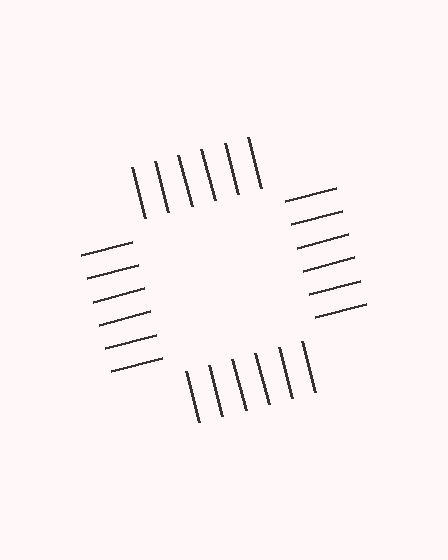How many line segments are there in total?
24 — 6 along each of the 4 edges.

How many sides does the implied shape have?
4 sides — the line-ends trace a square.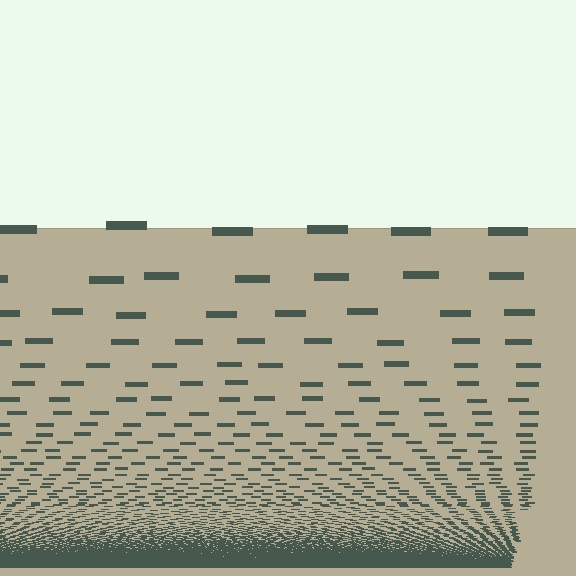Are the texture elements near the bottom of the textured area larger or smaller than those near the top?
Smaller. The gradient is inverted — elements near the bottom are smaller and denser.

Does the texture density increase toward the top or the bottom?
Density increases toward the bottom.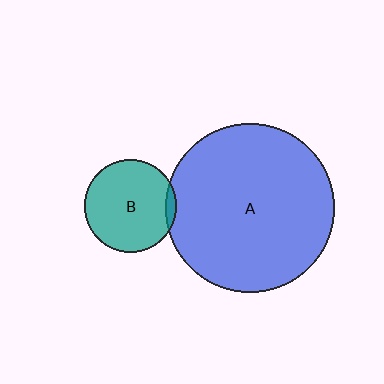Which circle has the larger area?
Circle A (blue).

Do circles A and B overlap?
Yes.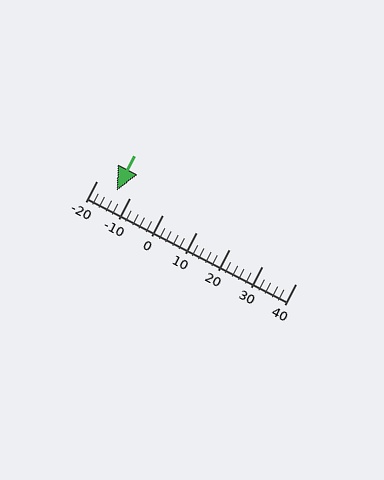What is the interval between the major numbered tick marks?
The major tick marks are spaced 10 units apart.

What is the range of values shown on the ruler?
The ruler shows values from -20 to 40.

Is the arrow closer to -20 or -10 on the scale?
The arrow is closer to -10.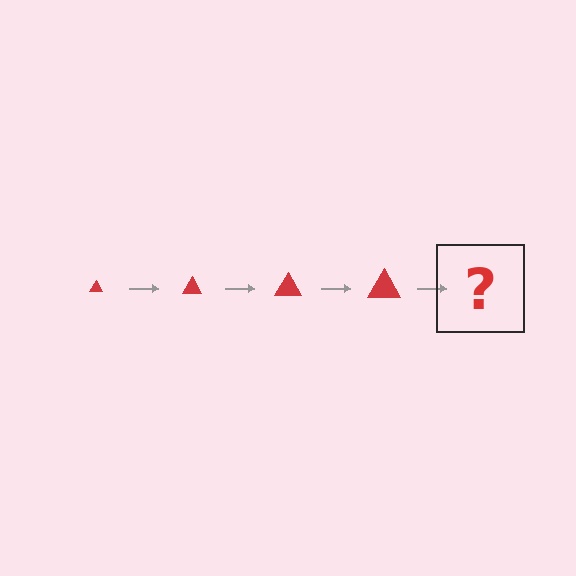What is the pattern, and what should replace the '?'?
The pattern is that the triangle gets progressively larger each step. The '?' should be a red triangle, larger than the previous one.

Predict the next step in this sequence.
The next step is a red triangle, larger than the previous one.